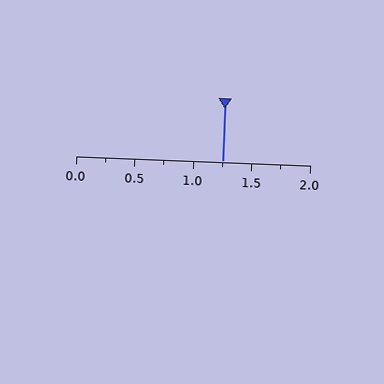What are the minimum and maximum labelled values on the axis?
The axis runs from 0.0 to 2.0.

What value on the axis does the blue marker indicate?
The marker indicates approximately 1.25.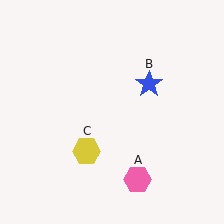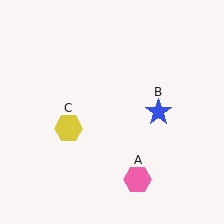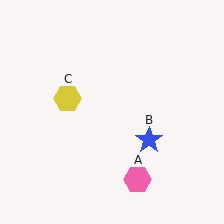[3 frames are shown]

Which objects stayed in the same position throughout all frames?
Pink hexagon (object A) remained stationary.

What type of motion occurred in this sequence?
The blue star (object B), yellow hexagon (object C) rotated clockwise around the center of the scene.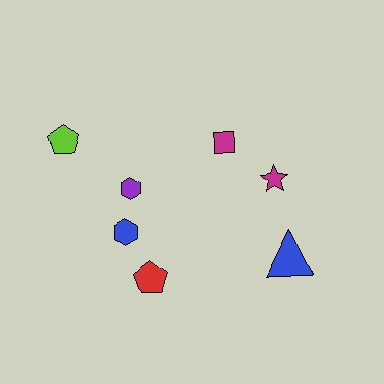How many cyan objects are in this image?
There are no cyan objects.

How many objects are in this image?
There are 7 objects.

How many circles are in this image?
There are no circles.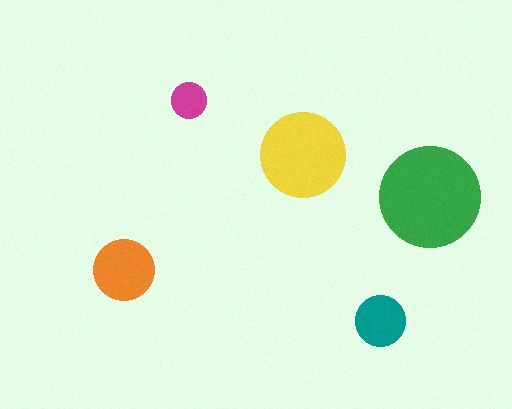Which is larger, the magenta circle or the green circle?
The green one.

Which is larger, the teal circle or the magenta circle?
The teal one.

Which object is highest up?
The magenta circle is topmost.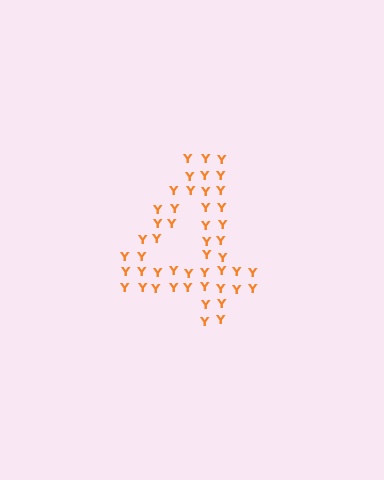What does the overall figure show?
The overall figure shows the digit 4.